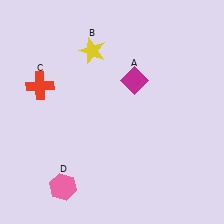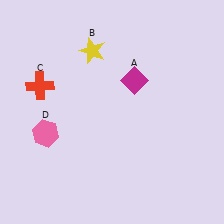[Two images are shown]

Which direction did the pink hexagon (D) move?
The pink hexagon (D) moved up.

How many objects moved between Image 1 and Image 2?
1 object moved between the two images.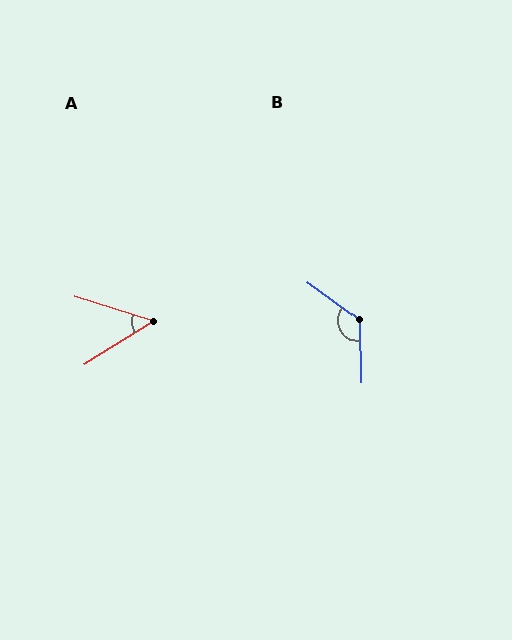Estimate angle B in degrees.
Approximately 128 degrees.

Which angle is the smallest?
A, at approximately 49 degrees.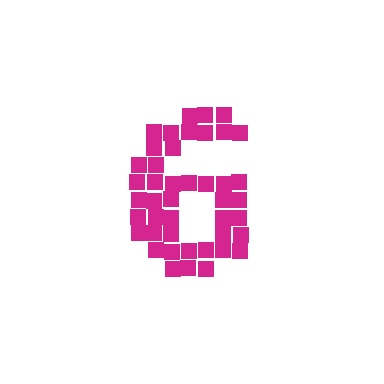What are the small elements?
The small elements are squares.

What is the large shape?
The large shape is the digit 6.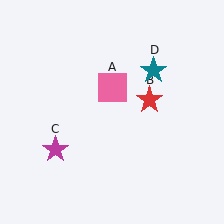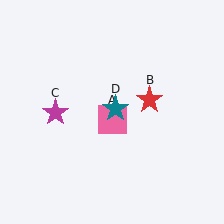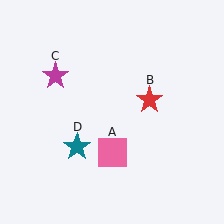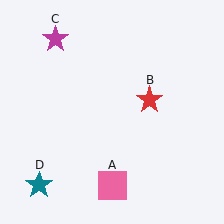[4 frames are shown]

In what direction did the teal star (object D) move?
The teal star (object D) moved down and to the left.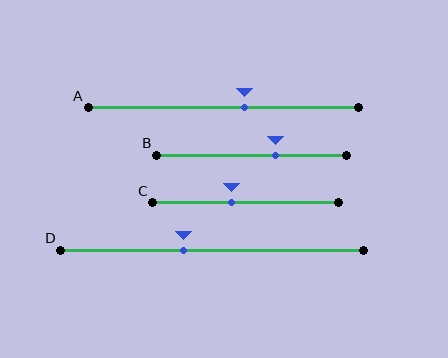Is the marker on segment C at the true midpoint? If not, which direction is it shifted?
No, the marker on segment C is shifted to the left by about 8% of the segment length.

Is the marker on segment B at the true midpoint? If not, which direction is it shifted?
No, the marker on segment B is shifted to the right by about 13% of the segment length.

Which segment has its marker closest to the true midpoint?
Segment C has its marker closest to the true midpoint.